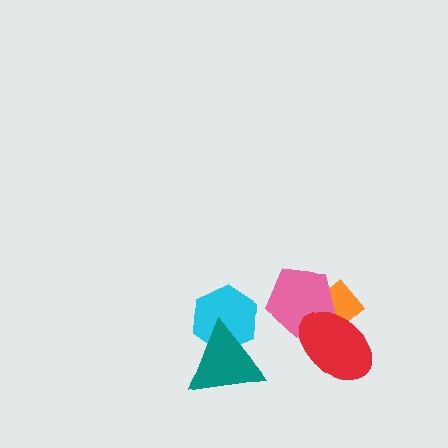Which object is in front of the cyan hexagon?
The teal triangle is in front of the cyan hexagon.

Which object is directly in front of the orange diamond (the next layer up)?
The pink pentagon is directly in front of the orange diamond.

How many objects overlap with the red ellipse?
2 objects overlap with the red ellipse.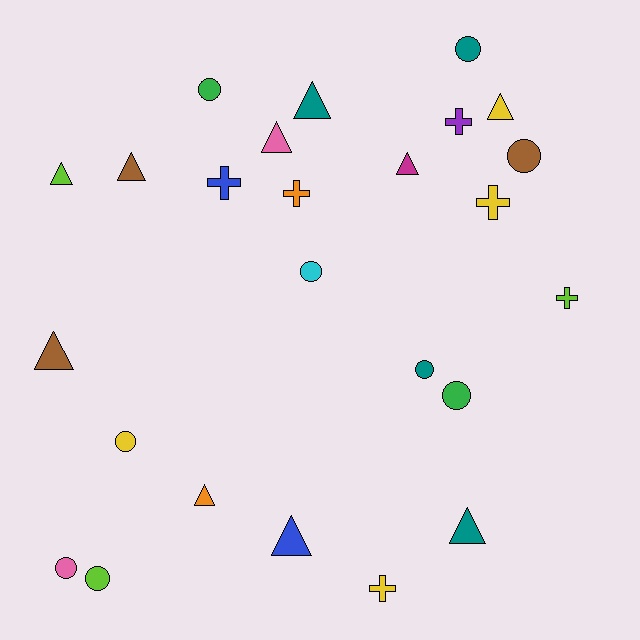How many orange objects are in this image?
There are 2 orange objects.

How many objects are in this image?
There are 25 objects.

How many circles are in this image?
There are 9 circles.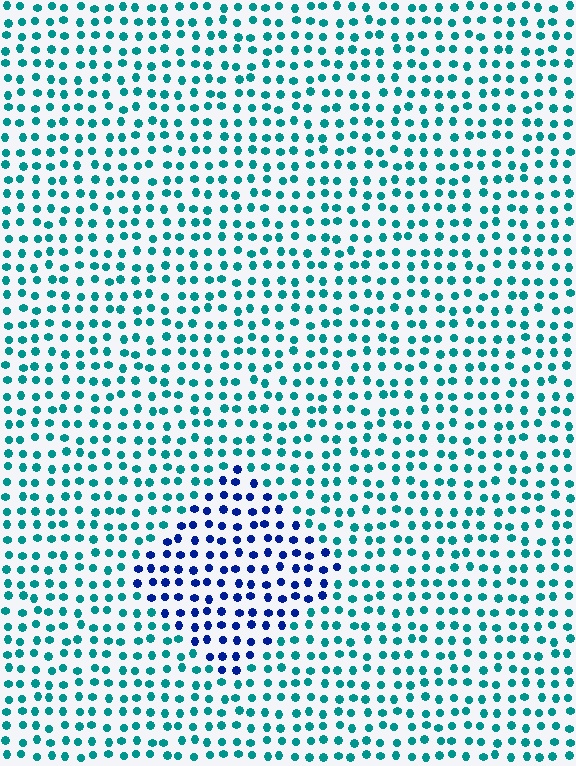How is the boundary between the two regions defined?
The boundary is defined purely by a slight shift in hue (about 51 degrees). Spacing, size, and orientation are identical on both sides.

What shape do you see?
I see a diamond.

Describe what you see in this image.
The image is filled with small teal elements in a uniform arrangement. A diamond-shaped region is visible where the elements are tinted to a slightly different hue, forming a subtle color boundary.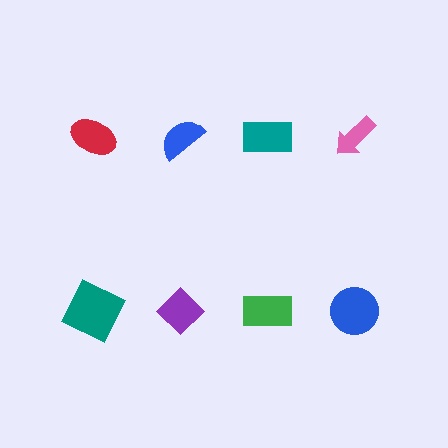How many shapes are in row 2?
4 shapes.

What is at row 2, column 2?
A purple diamond.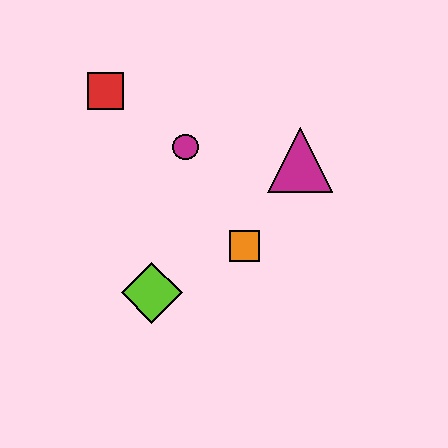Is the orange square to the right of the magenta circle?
Yes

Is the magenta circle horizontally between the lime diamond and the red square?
No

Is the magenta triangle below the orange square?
No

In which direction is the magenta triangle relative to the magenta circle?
The magenta triangle is to the right of the magenta circle.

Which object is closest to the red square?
The magenta circle is closest to the red square.